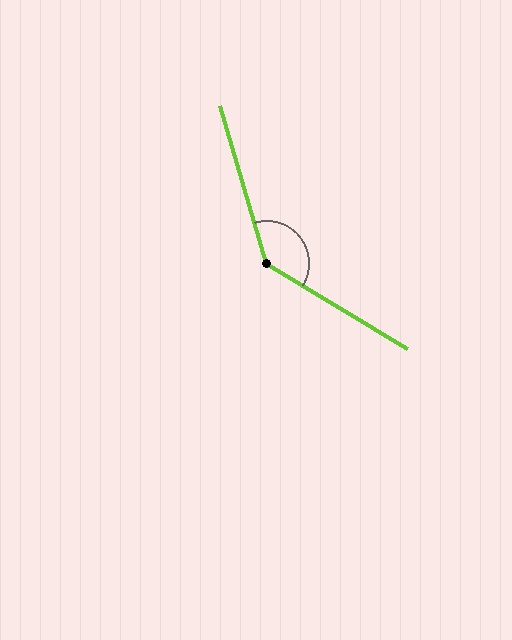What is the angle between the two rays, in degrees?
Approximately 138 degrees.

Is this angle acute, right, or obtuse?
It is obtuse.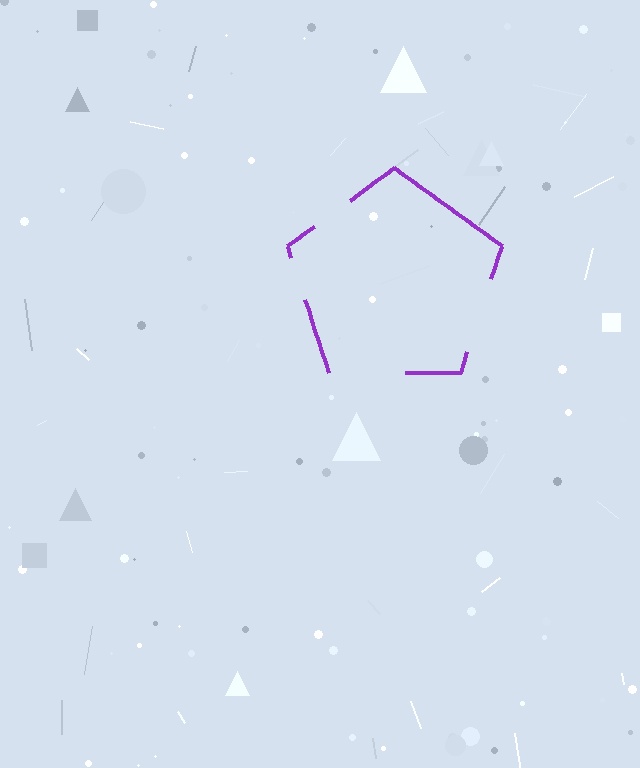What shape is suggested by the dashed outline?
The dashed outline suggests a pentagon.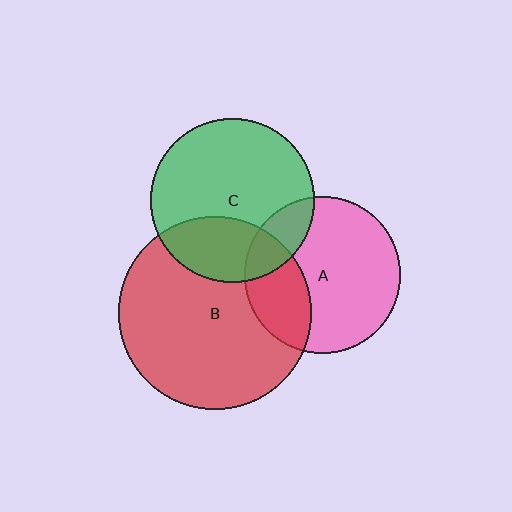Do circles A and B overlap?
Yes.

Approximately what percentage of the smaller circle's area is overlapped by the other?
Approximately 30%.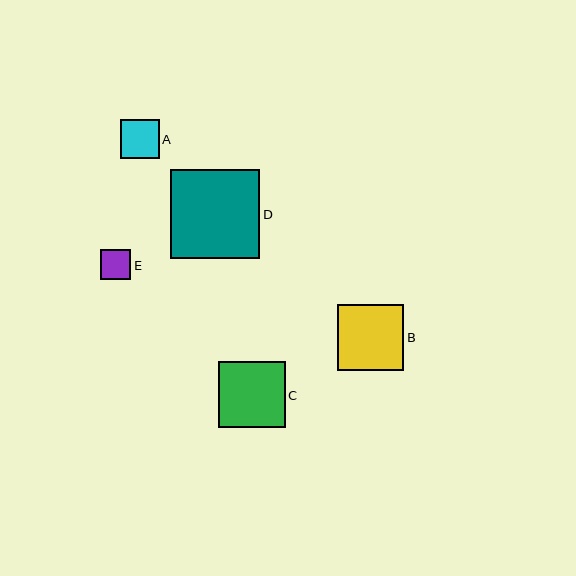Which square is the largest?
Square D is the largest with a size of approximately 89 pixels.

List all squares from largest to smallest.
From largest to smallest: D, C, B, A, E.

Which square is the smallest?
Square E is the smallest with a size of approximately 30 pixels.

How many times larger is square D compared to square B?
Square D is approximately 1.4 times the size of square B.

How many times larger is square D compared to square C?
Square D is approximately 1.3 times the size of square C.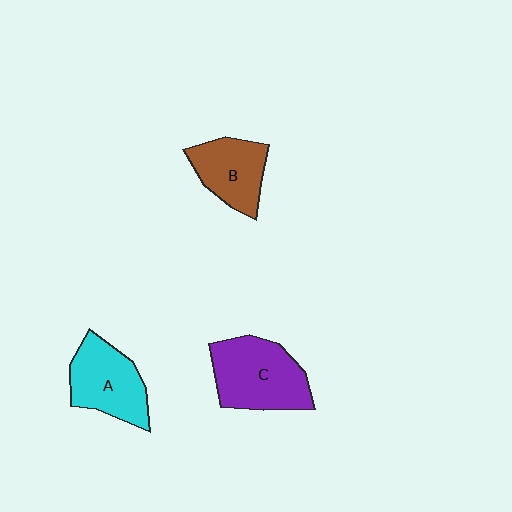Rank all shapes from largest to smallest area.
From largest to smallest: C (purple), A (cyan), B (brown).